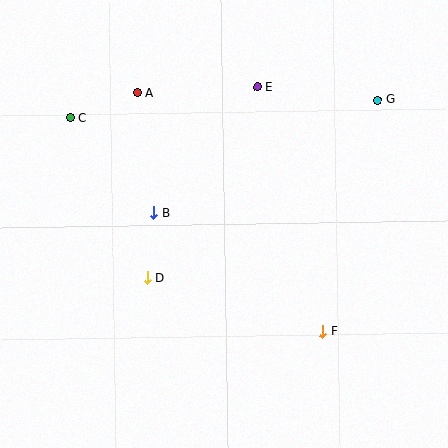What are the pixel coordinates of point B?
Point B is at (154, 213).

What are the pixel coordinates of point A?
Point A is at (137, 93).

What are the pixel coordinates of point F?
Point F is at (322, 332).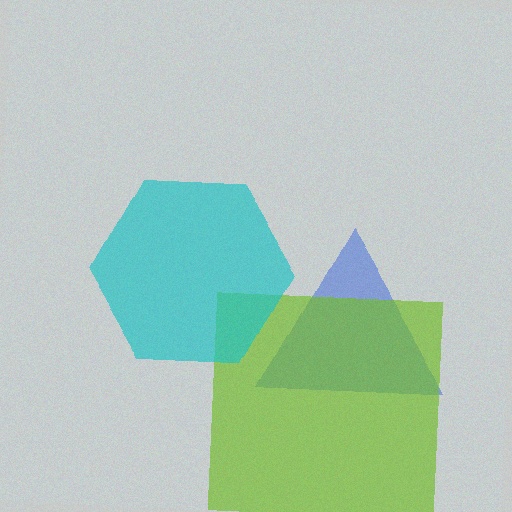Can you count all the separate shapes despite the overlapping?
Yes, there are 3 separate shapes.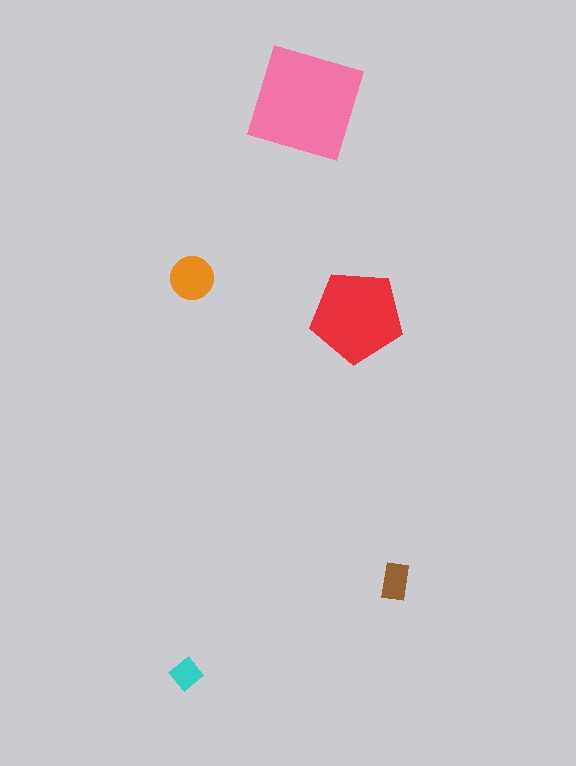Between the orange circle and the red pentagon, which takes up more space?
The red pentagon.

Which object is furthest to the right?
The brown rectangle is rightmost.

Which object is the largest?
The pink square.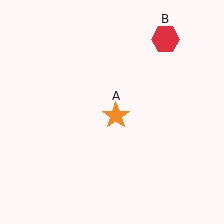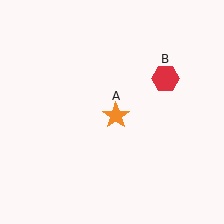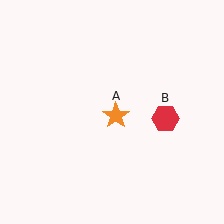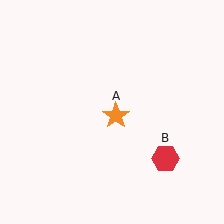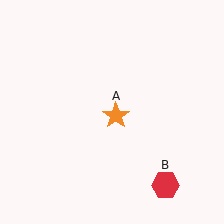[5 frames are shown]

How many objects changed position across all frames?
1 object changed position: red hexagon (object B).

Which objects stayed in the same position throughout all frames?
Orange star (object A) remained stationary.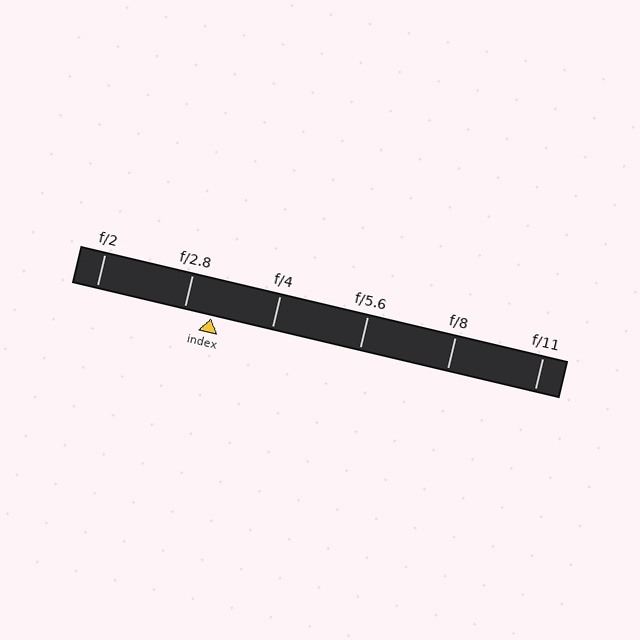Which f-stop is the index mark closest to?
The index mark is closest to f/2.8.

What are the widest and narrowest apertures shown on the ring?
The widest aperture shown is f/2 and the narrowest is f/11.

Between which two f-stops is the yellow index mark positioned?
The index mark is between f/2.8 and f/4.